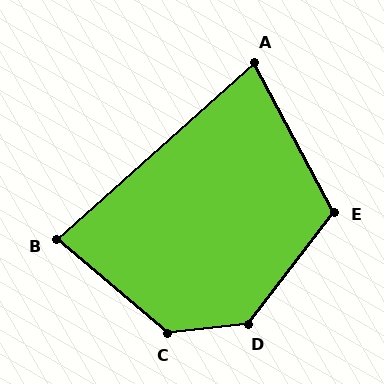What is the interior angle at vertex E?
Approximately 115 degrees (obtuse).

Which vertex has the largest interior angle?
D, at approximately 134 degrees.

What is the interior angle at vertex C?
Approximately 133 degrees (obtuse).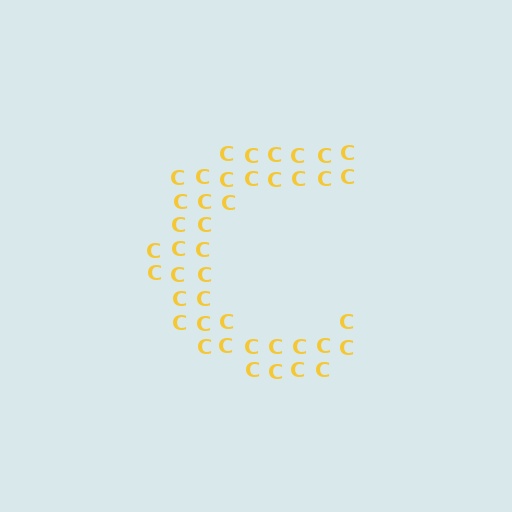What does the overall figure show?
The overall figure shows the letter C.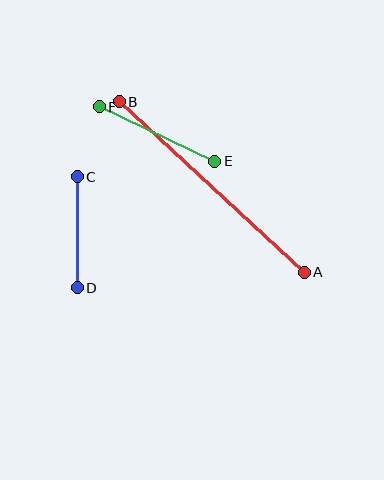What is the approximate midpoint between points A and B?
The midpoint is at approximately (212, 187) pixels.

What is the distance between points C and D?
The distance is approximately 111 pixels.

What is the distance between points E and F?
The distance is approximately 128 pixels.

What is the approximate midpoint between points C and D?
The midpoint is at approximately (77, 232) pixels.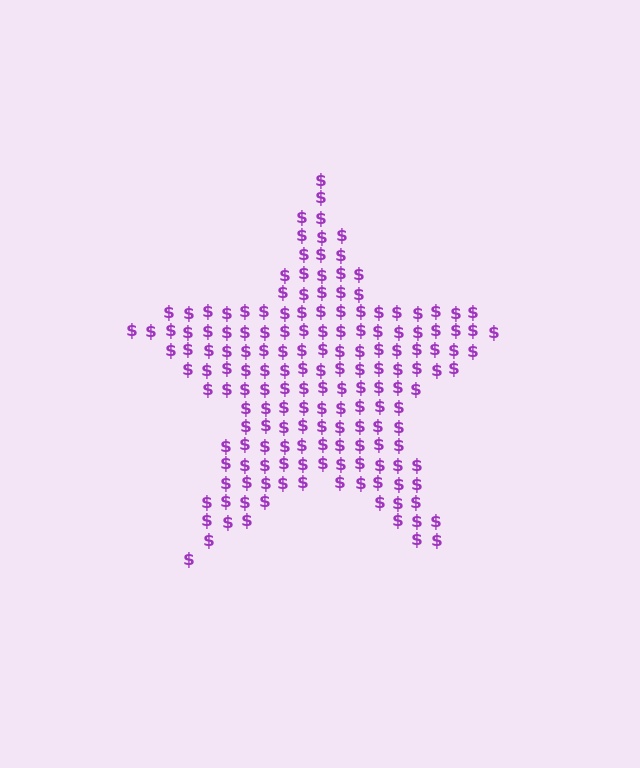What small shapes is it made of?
It is made of small dollar signs.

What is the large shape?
The large shape is a star.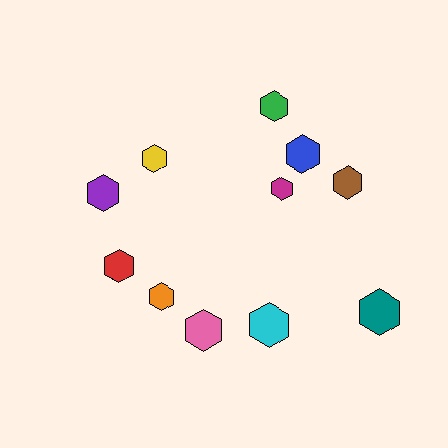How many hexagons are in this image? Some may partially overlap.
There are 11 hexagons.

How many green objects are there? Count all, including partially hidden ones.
There is 1 green object.